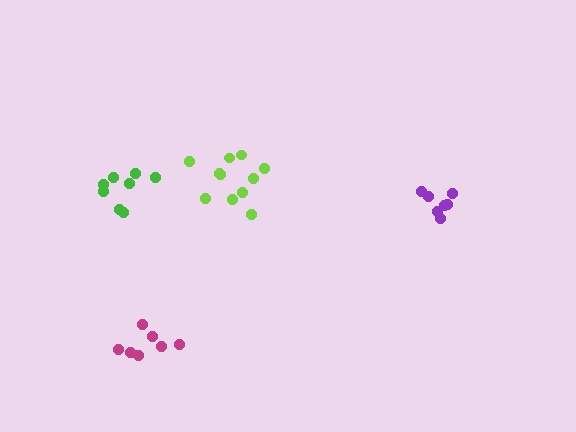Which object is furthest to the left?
The green cluster is leftmost.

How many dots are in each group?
Group 1: 8 dots, Group 2: 7 dots, Group 3: 11 dots, Group 4: 7 dots (33 total).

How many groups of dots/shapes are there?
There are 4 groups.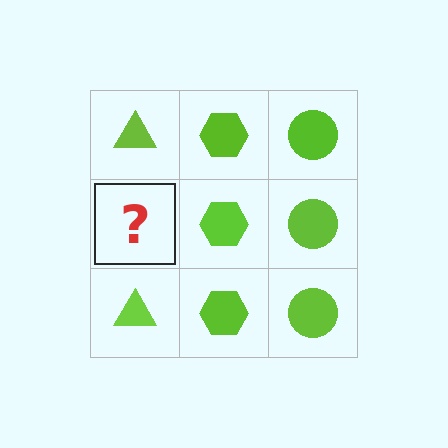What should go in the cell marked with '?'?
The missing cell should contain a lime triangle.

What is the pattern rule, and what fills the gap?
The rule is that each column has a consistent shape. The gap should be filled with a lime triangle.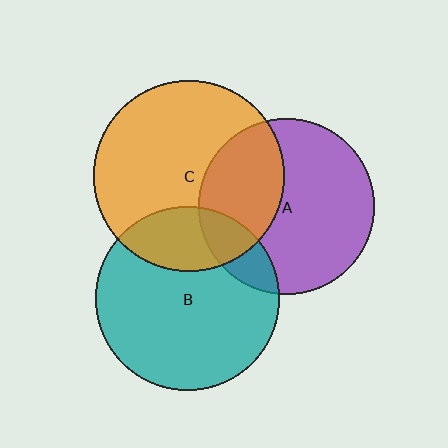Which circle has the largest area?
Circle C (orange).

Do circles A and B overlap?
Yes.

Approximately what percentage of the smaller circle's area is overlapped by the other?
Approximately 15%.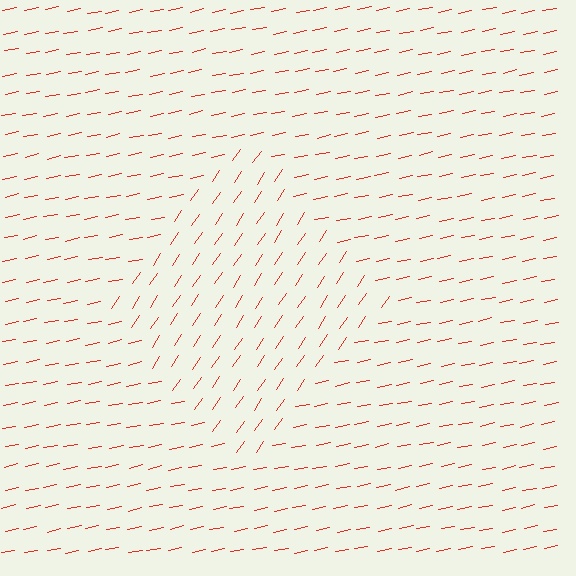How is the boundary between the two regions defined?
The boundary is defined purely by a change in line orientation (approximately 45 degrees difference). All lines are the same color and thickness.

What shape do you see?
I see a diamond.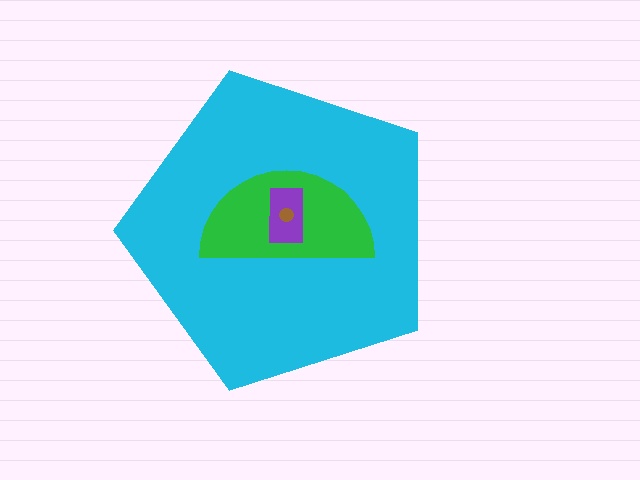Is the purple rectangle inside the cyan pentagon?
Yes.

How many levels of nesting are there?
4.